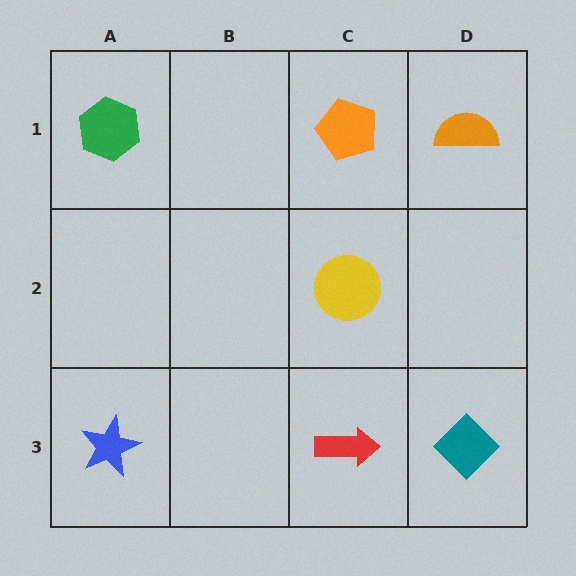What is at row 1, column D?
An orange semicircle.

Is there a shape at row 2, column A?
No, that cell is empty.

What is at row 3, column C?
A red arrow.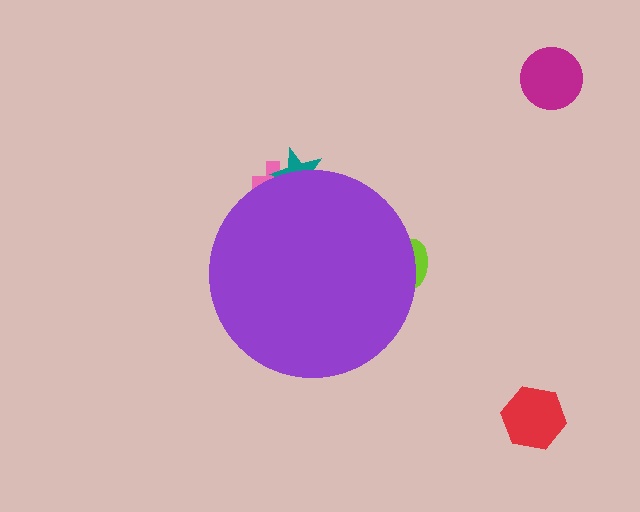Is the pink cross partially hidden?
Yes, the pink cross is partially hidden behind the purple circle.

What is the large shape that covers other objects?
A purple circle.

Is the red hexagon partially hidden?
No, the red hexagon is fully visible.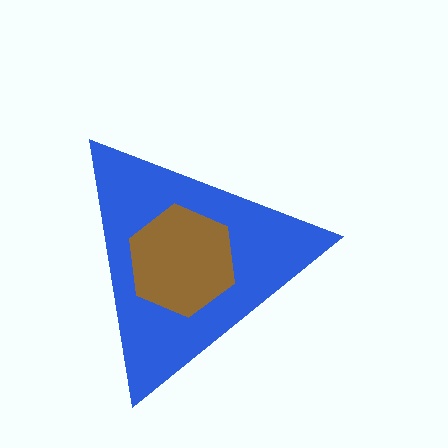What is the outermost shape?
The blue triangle.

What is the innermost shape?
The brown hexagon.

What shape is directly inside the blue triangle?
The brown hexagon.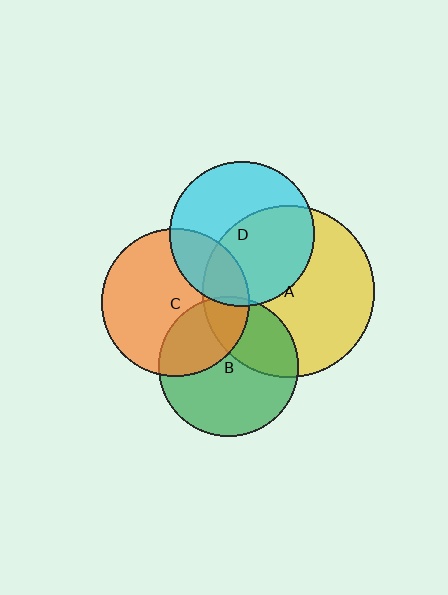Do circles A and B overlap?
Yes.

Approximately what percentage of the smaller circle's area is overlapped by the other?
Approximately 35%.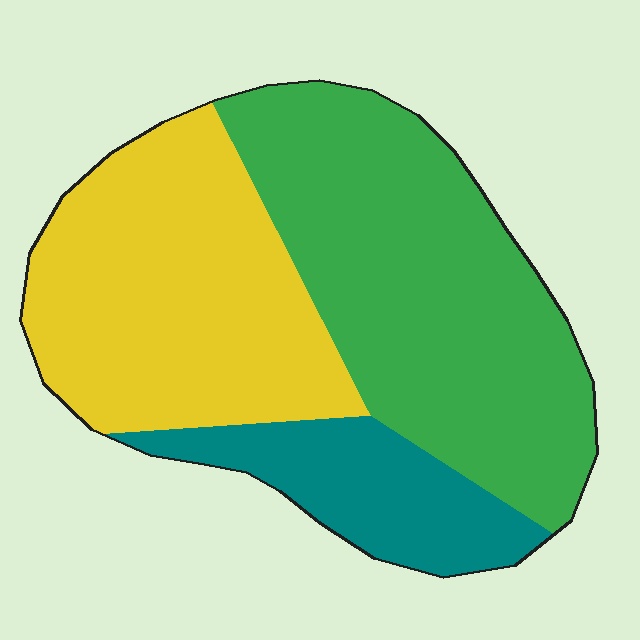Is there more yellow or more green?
Green.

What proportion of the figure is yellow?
Yellow covers 38% of the figure.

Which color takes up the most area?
Green, at roughly 45%.